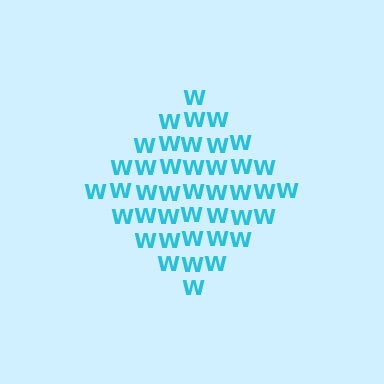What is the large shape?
The large shape is a diamond.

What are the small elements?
The small elements are letter W's.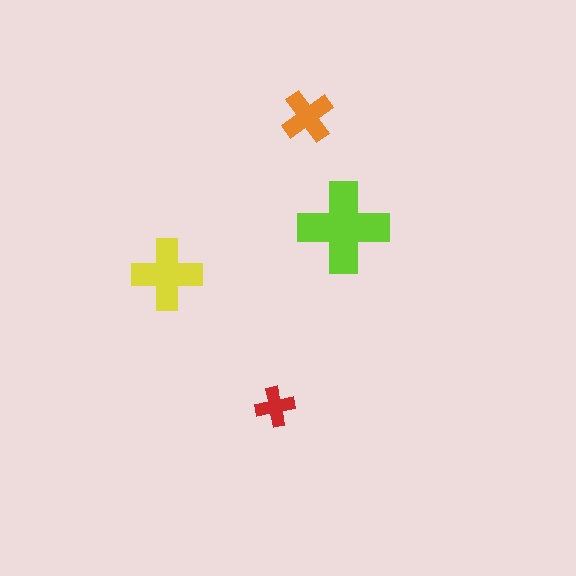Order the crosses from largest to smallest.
the lime one, the yellow one, the orange one, the red one.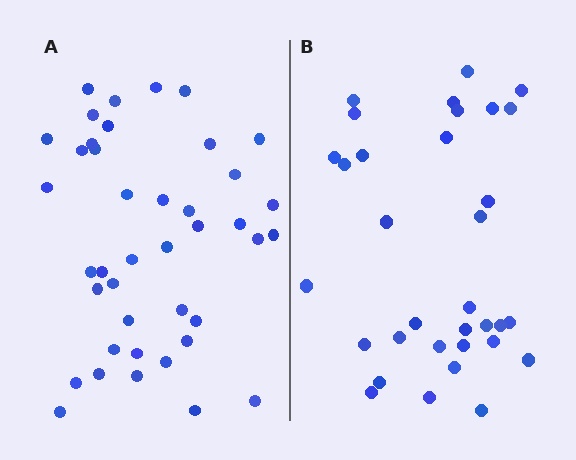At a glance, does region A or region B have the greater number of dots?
Region A (the left region) has more dots.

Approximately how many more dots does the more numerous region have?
Region A has roughly 8 or so more dots than region B.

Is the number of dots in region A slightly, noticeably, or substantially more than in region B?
Region A has only slightly more — the two regions are fairly close. The ratio is roughly 1.2 to 1.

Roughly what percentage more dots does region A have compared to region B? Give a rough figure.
About 25% more.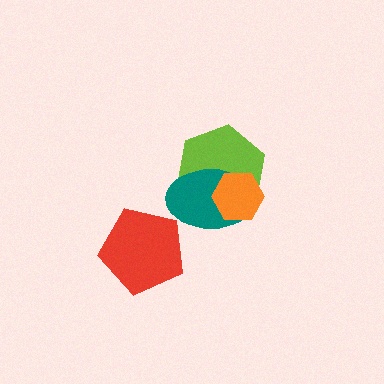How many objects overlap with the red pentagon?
0 objects overlap with the red pentagon.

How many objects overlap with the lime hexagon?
2 objects overlap with the lime hexagon.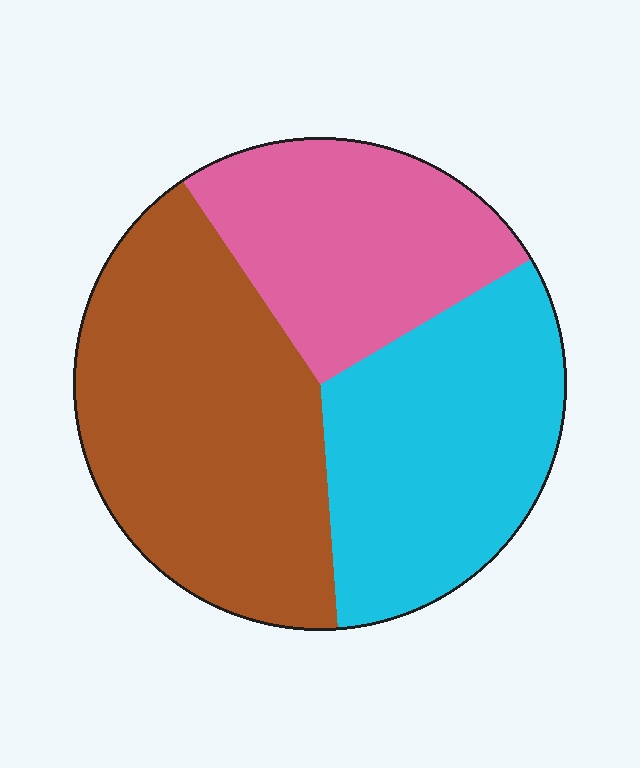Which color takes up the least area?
Pink, at roughly 25%.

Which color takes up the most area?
Brown, at roughly 40%.